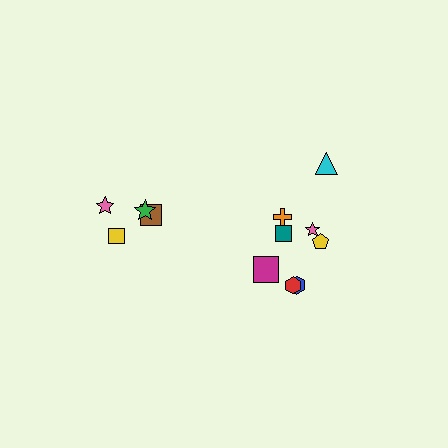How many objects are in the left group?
There are 4 objects.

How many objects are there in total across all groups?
There are 12 objects.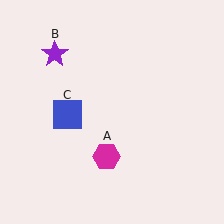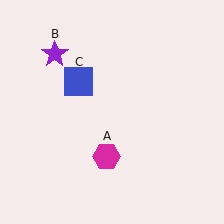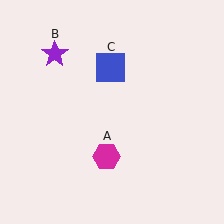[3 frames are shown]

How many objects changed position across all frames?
1 object changed position: blue square (object C).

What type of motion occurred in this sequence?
The blue square (object C) rotated clockwise around the center of the scene.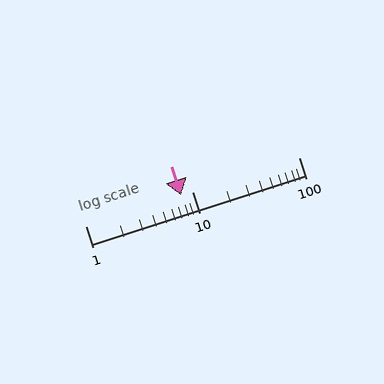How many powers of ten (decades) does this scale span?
The scale spans 2 decades, from 1 to 100.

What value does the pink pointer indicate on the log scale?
The pointer indicates approximately 7.9.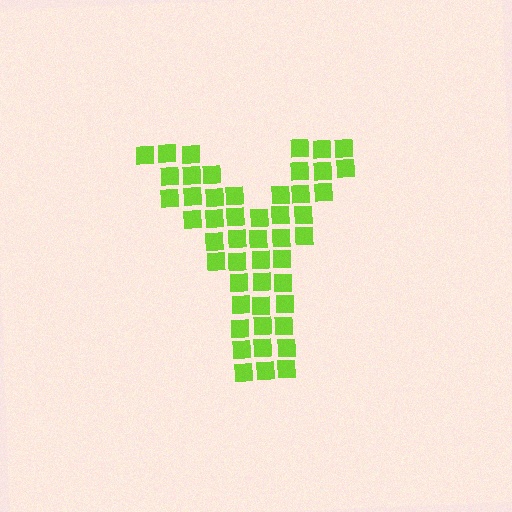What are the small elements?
The small elements are squares.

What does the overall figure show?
The overall figure shows the letter Y.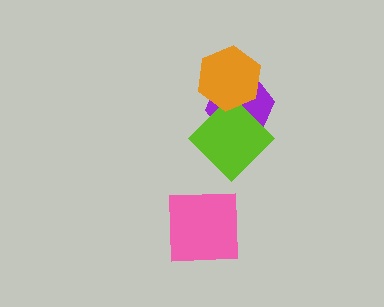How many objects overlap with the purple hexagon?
2 objects overlap with the purple hexagon.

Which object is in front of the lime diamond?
The orange hexagon is in front of the lime diamond.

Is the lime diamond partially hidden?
Yes, it is partially covered by another shape.